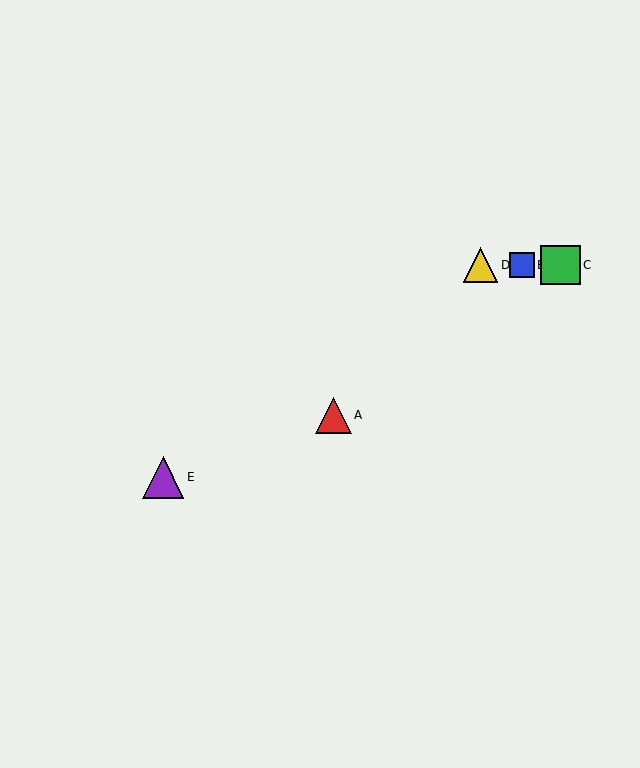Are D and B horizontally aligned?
Yes, both are at y≈265.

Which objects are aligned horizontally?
Objects B, C, D are aligned horizontally.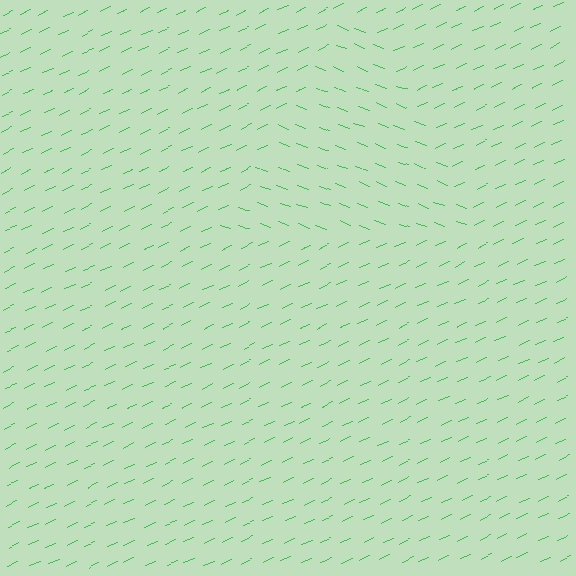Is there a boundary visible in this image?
Yes, there is a texture boundary formed by a change in line orientation.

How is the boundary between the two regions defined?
The boundary is defined purely by a change in line orientation (approximately 45 degrees difference). All lines are the same color and thickness.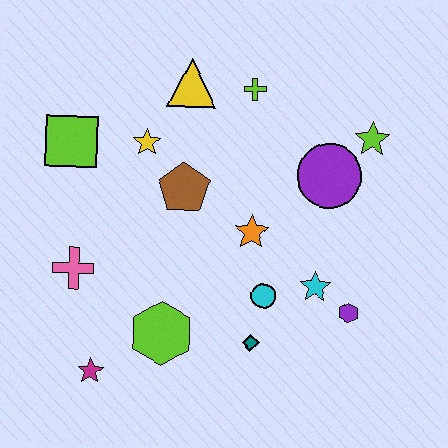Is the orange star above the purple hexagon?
Yes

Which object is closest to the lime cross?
The yellow triangle is closest to the lime cross.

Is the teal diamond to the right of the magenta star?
Yes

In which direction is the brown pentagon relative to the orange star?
The brown pentagon is to the left of the orange star.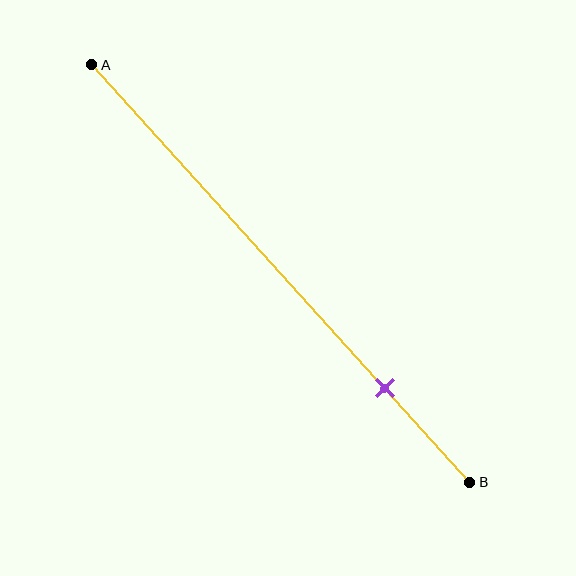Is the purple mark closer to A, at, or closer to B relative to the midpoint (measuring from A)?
The purple mark is closer to point B than the midpoint of segment AB.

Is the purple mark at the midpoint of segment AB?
No, the mark is at about 80% from A, not at the 50% midpoint.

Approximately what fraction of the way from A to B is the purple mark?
The purple mark is approximately 80% of the way from A to B.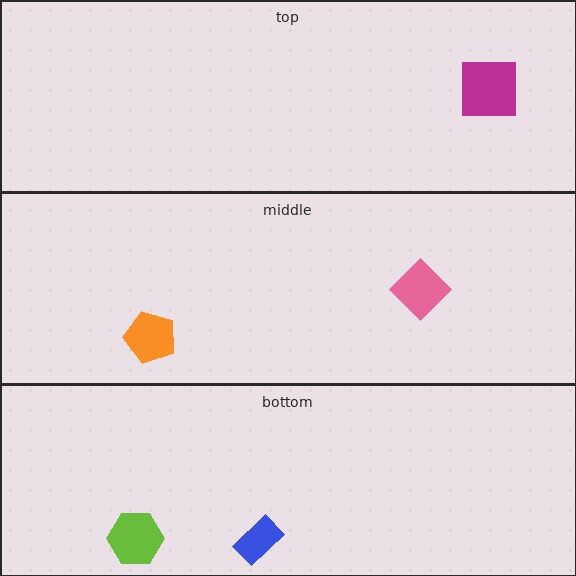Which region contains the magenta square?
The top region.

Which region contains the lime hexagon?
The bottom region.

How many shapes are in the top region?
1.